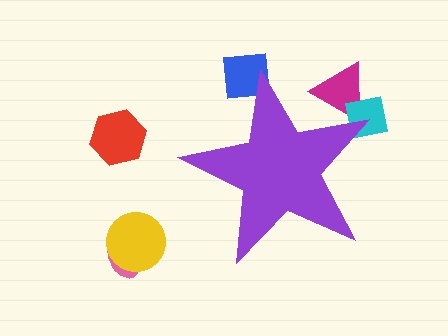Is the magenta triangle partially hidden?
Yes, the magenta triangle is partially hidden behind the purple star.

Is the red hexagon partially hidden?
No, the red hexagon is fully visible.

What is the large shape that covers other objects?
A purple star.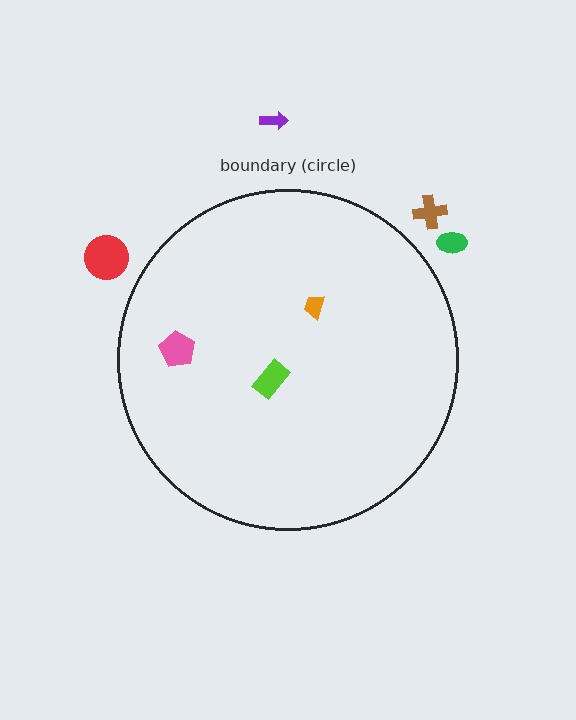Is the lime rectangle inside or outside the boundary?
Inside.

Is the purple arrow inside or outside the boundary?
Outside.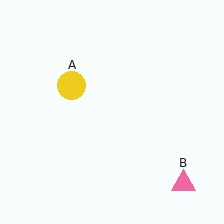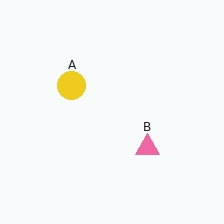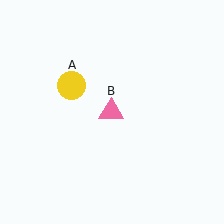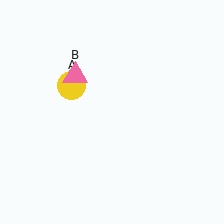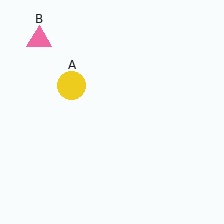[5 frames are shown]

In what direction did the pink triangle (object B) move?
The pink triangle (object B) moved up and to the left.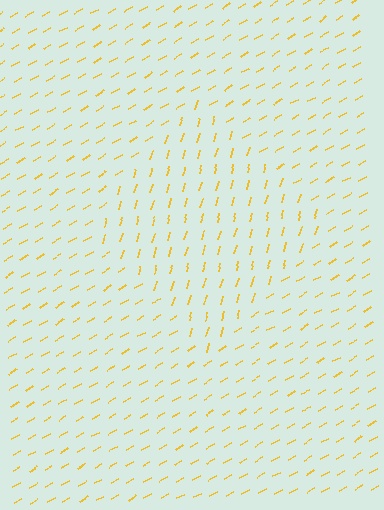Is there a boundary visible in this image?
Yes, there is a texture boundary formed by a change in line orientation.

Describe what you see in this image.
The image is filled with small yellow line segments. A diamond region in the image has lines oriented differently from the surrounding lines, creating a visible texture boundary.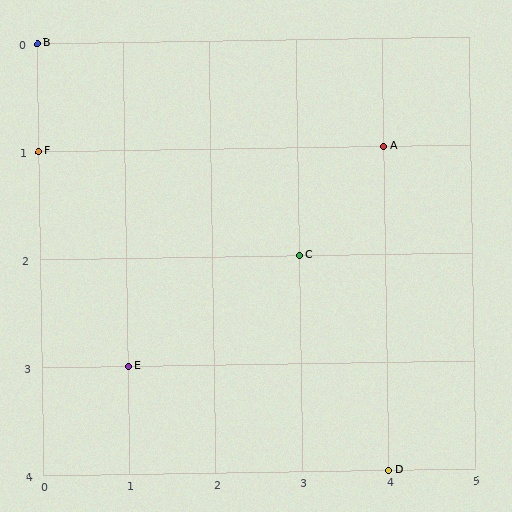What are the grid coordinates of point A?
Point A is at grid coordinates (4, 1).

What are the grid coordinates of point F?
Point F is at grid coordinates (0, 1).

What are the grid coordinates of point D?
Point D is at grid coordinates (4, 4).